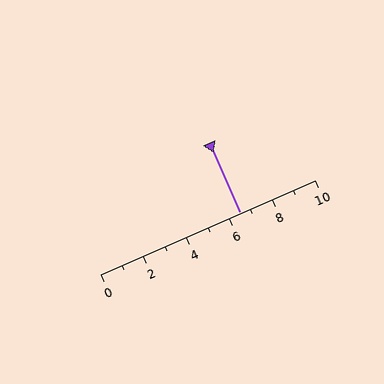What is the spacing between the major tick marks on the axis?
The major ticks are spaced 2 apart.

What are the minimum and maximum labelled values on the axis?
The axis runs from 0 to 10.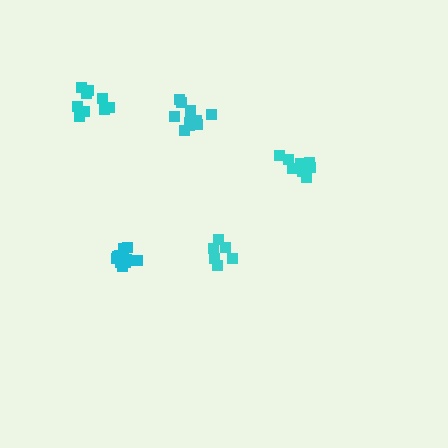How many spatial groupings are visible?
There are 5 spatial groupings.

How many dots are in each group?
Group 1: 10 dots, Group 2: 11 dots, Group 3: 6 dots, Group 4: 9 dots, Group 5: 9 dots (45 total).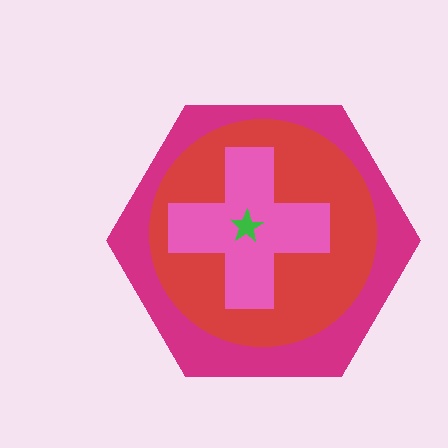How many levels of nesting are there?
4.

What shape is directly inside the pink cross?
The green star.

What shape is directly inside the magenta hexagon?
The red circle.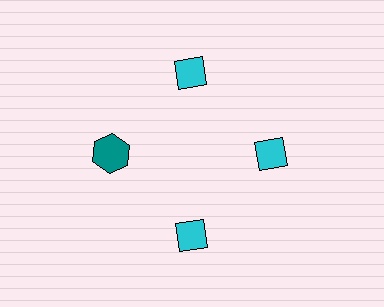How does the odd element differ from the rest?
It differs in both color (teal instead of cyan) and shape (hexagon instead of diamond).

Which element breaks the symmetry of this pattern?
The teal hexagon at roughly the 9 o'clock position breaks the symmetry. All other shapes are cyan diamonds.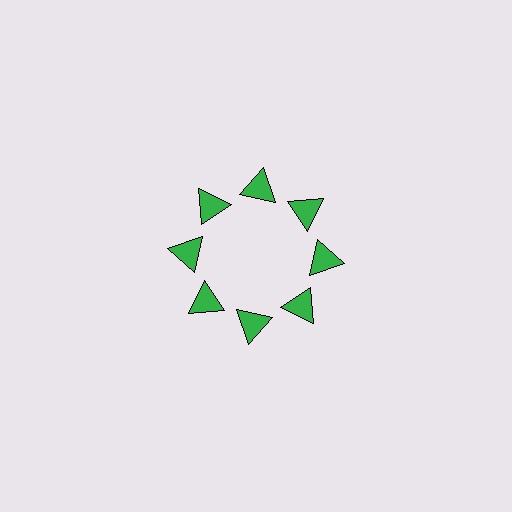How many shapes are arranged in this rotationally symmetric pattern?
There are 8 shapes, arranged in 8 groups of 1.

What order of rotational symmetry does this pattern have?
This pattern has 8-fold rotational symmetry.